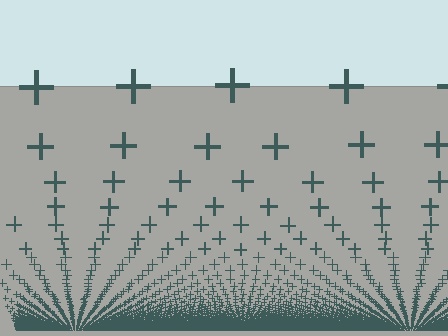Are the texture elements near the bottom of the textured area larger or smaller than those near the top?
Smaller. The gradient is inverted — elements near the bottom are smaller and denser.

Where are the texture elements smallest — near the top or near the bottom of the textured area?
Near the bottom.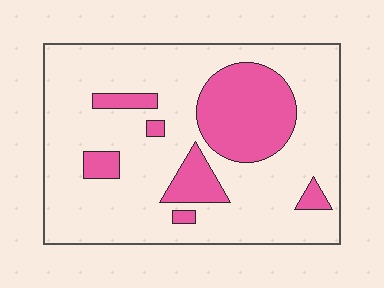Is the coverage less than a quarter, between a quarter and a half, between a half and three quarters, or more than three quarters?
Less than a quarter.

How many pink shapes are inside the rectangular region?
7.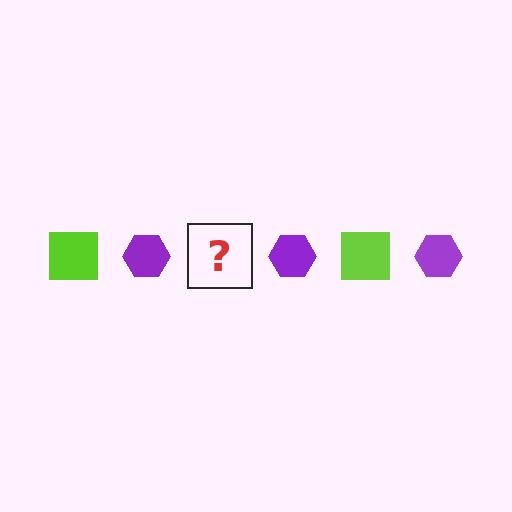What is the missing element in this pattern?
The missing element is a lime square.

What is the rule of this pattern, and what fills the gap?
The rule is that the pattern alternates between lime square and purple hexagon. The gap should be filled with a lime square.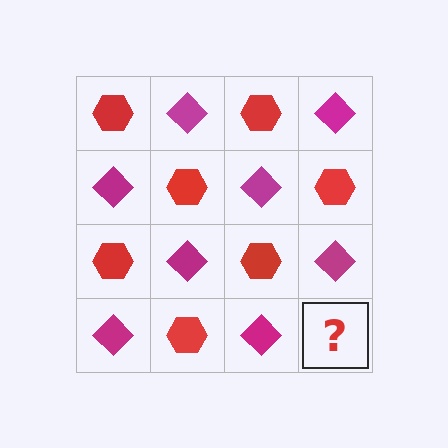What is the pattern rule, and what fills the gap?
The rule is that it alternates red hexagon and magenta diamond in a checkerboard pattern. The gap should be filled with a red hexagon.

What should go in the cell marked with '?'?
The missing cell should contain a red hexagon.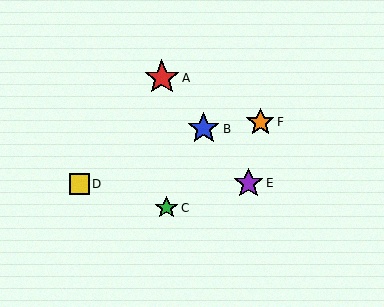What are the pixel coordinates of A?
Object A is at (162, 78).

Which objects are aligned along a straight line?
Objects A, B, E are aligned along a straight line.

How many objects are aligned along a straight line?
3 objects (A, B, E) are aligned along a straight line.